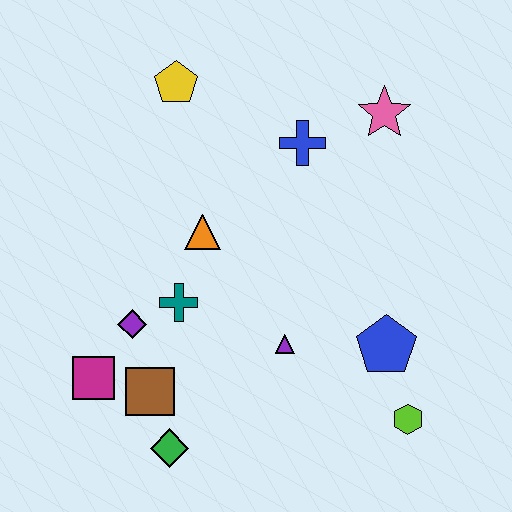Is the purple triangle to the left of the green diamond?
No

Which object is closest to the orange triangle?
The teal cross is closest to the orange triangle.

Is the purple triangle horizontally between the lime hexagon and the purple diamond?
Yes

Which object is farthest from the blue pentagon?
The yellow pentagon is farthest from the blue pentagon.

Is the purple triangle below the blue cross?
Yes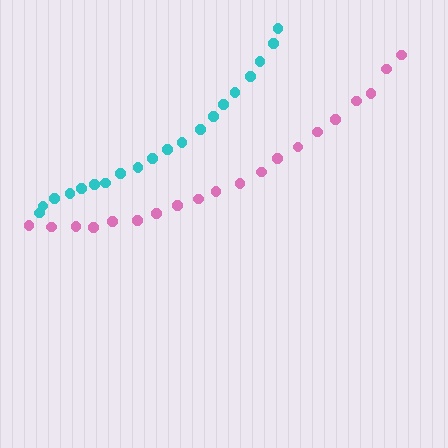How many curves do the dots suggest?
There are 2 distinct paths.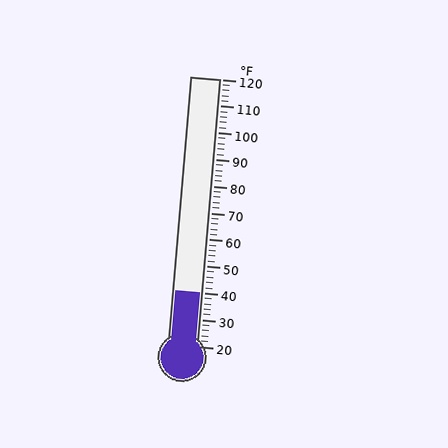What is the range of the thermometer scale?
The thermometer scale ranges from 20°F to 120°F.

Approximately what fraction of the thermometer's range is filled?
The thermometer is filled to approximately 20% of its range.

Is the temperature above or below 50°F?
The temperature is below 50°F.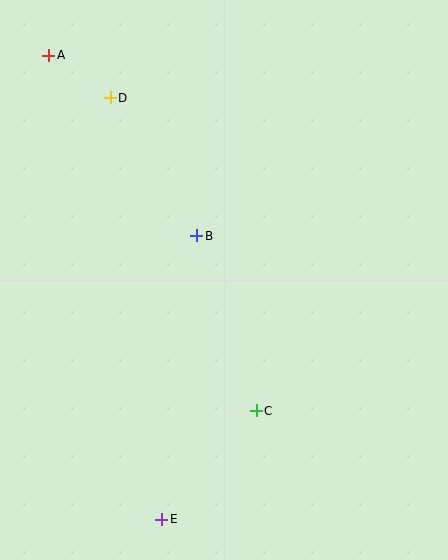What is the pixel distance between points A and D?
The distance between A and D is 75 pixels.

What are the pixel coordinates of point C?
Point C is at (256, 411).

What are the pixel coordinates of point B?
Point B is at (197, 236).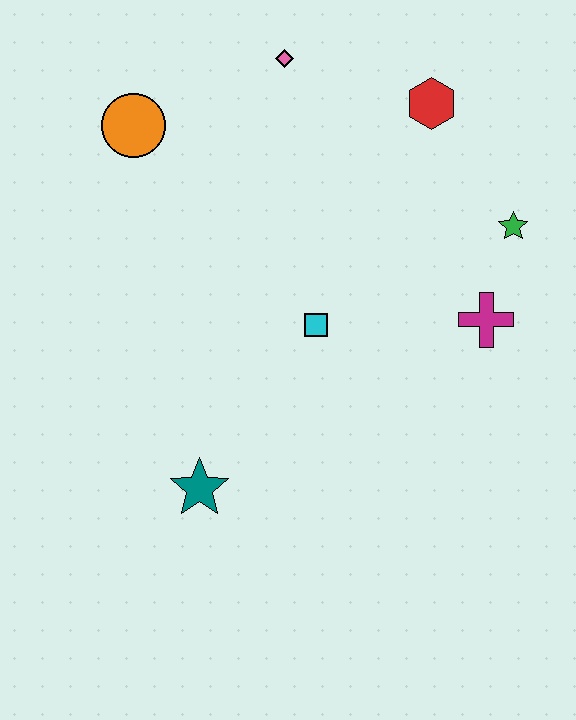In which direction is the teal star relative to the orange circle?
The teal star is below the orange circle.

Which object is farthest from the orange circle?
The magenta cross is farthest from the orange circle.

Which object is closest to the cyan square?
The magenta cross is closest to the cyan square.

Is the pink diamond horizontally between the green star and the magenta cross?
No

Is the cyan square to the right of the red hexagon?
No